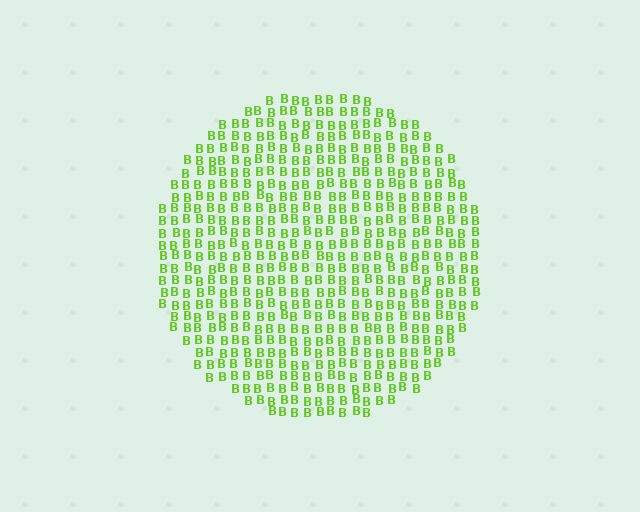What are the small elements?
The small elements are letter B's.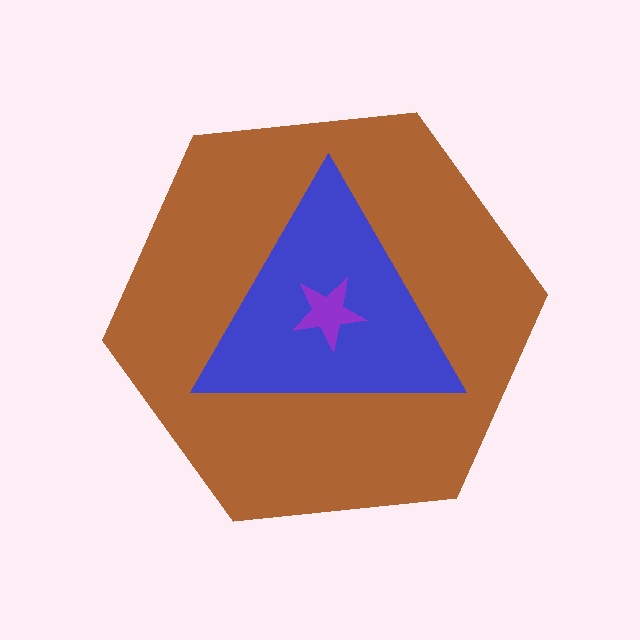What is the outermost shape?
The brown hexagon.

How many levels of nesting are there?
3.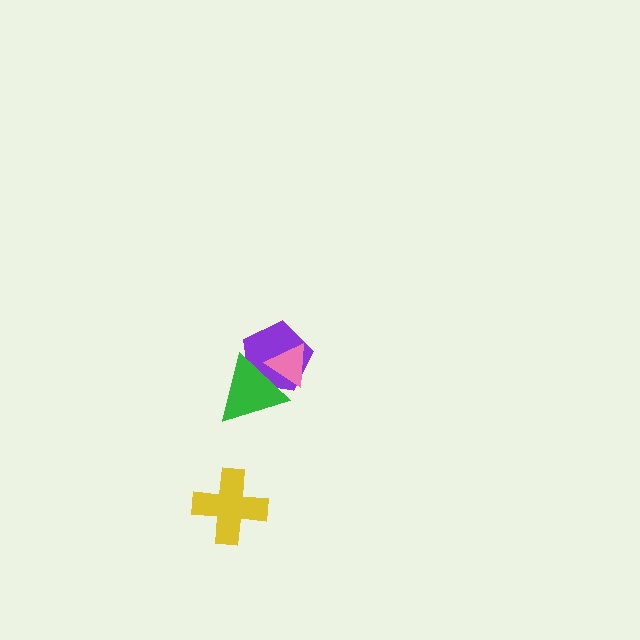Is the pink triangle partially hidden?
Yes, it is partially covered by another shape.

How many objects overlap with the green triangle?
2 objects overlap with the green triangle.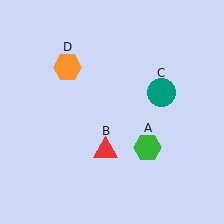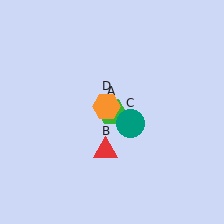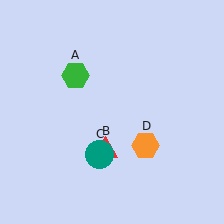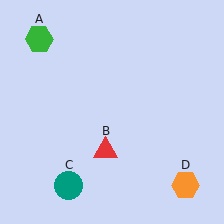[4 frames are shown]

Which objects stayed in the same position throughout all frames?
Red triangle (object B) remained stationary.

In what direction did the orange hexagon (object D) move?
The orange hexagon (object D) moved down and to the right.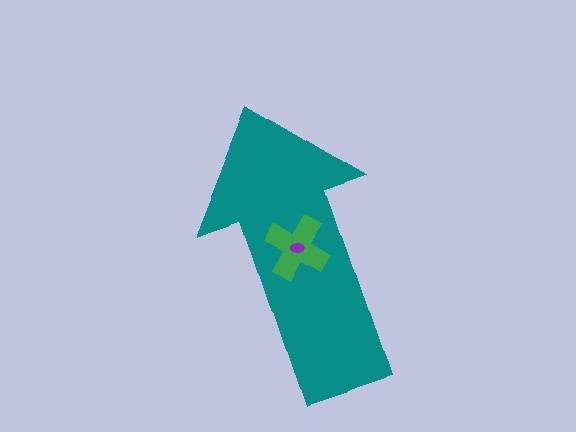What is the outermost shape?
The teal arrow.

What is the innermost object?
The purple ellipse.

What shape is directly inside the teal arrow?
The green cross.